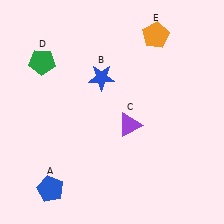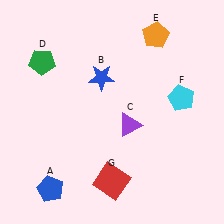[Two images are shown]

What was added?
A cyan pentagon (F), a red square (G) were added in Image 2.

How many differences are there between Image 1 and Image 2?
There are 2 differences between the two images.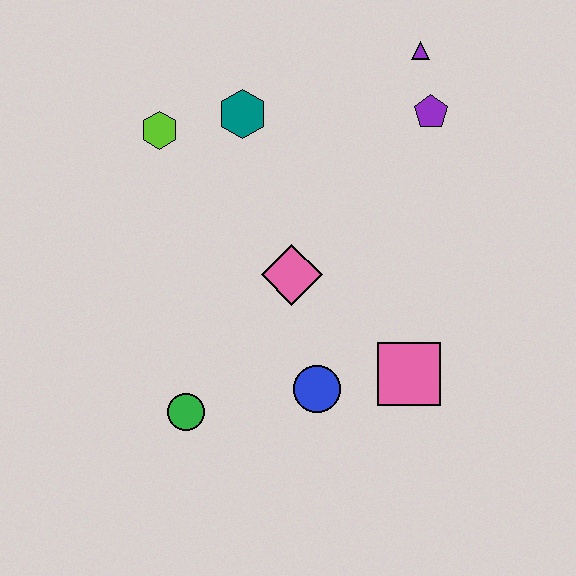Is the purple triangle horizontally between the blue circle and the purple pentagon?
Yes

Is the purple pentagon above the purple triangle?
No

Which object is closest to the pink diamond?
The blue circle is closest to the pink diamond.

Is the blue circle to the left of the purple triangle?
Yes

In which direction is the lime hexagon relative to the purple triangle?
The lime hexagon is to the left of the purple triangle.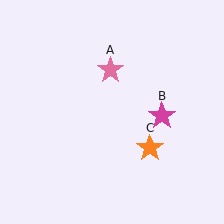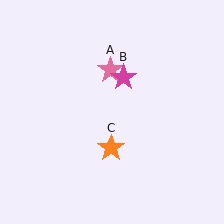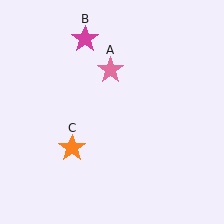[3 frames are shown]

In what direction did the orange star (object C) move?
The orange star (object C) moved left.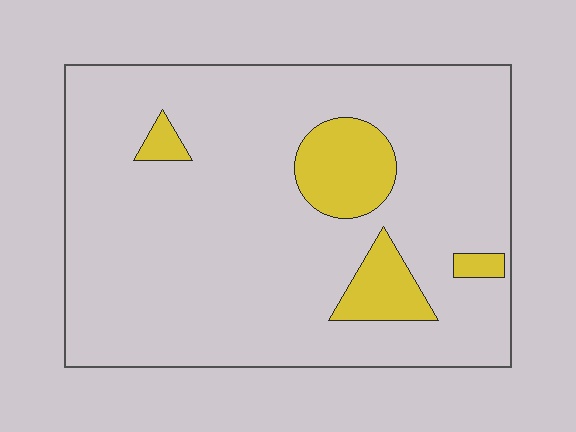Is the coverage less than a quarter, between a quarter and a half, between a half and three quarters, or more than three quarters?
Less than a quarter.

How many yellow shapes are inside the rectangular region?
4.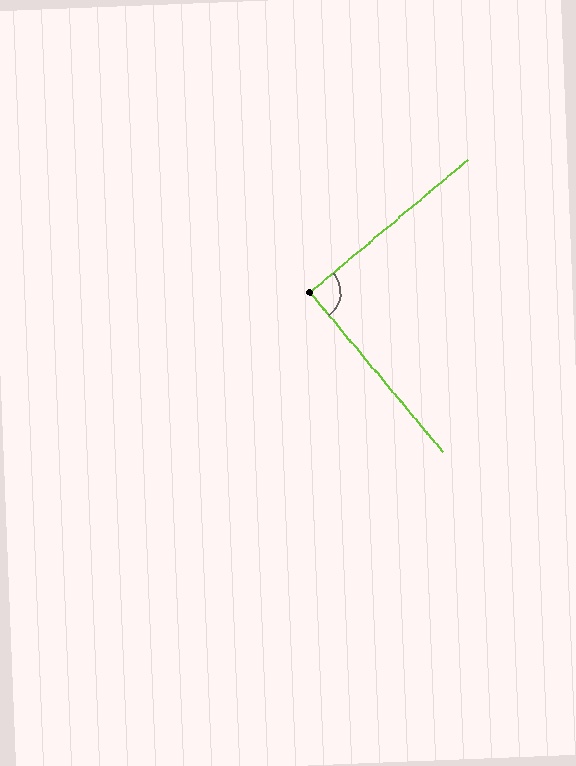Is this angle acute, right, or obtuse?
It is approximately a right angle.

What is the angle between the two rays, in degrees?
Approximately 90 degrees.